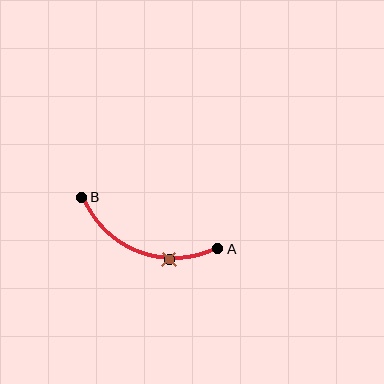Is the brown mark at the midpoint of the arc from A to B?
No. The brown mark lies on the arc but is closer to endpoint A. The arc midpoint would be at the point on the curve equidistant along the arc from both A and B.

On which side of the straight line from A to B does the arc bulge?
The arc bulges below the straight line connecting A and B.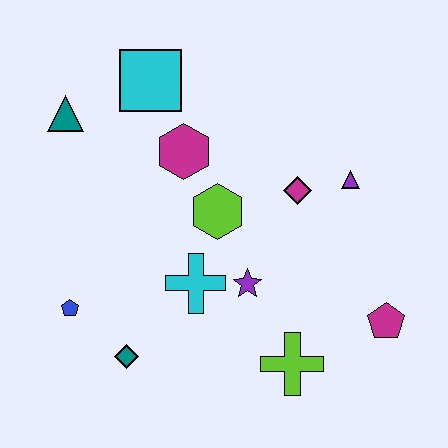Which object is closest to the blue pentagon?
The teal diamond is closest to the blue pentagon.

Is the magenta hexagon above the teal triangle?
No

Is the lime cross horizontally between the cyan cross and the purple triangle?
Yes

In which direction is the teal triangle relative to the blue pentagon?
The teal triangle is above the blue pentagon.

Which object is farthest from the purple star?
The teal triangle is farthest from the purple star.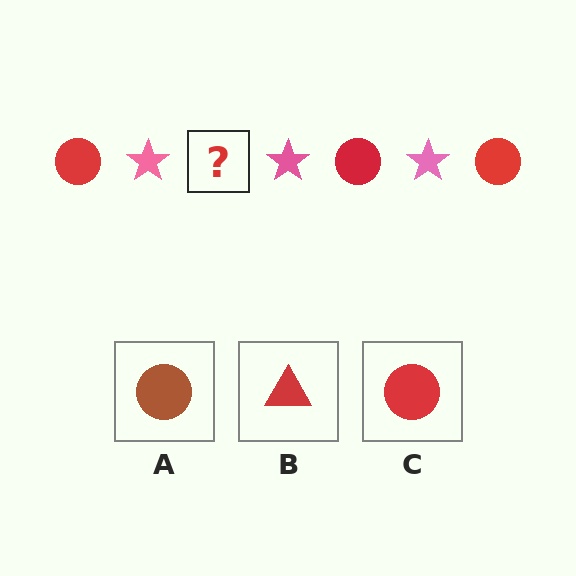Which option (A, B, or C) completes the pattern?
C.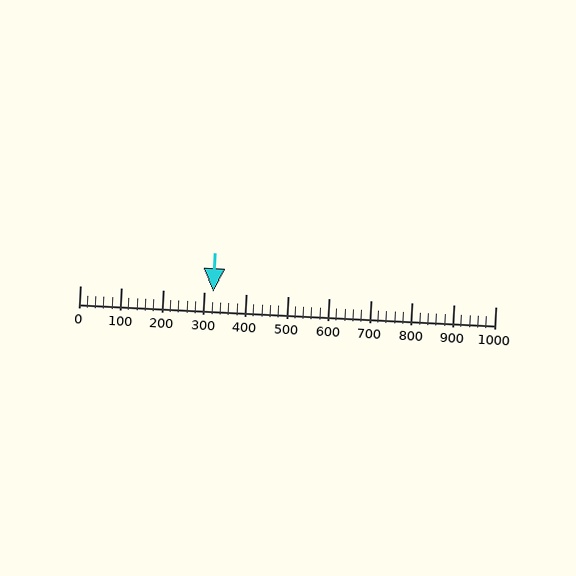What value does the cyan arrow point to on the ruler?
The cyan arrow points to approximately 320.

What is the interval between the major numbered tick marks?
The major tick marks are spaced 100 units apart.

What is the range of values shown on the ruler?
The ruler shows values from 0 to 1000.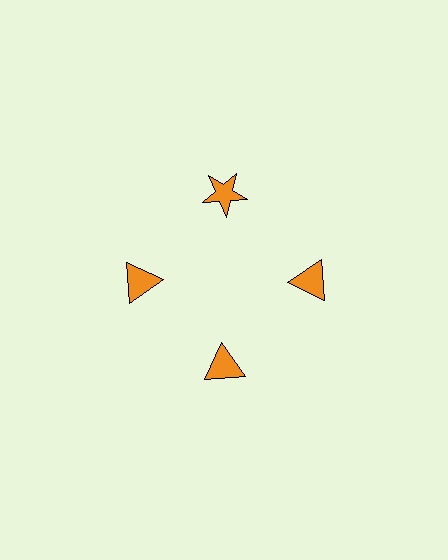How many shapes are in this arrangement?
There are 4 shapes arranged in a ring pattern.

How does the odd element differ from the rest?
It has a different shape: star instead of triangle.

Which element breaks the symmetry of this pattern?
The orange star at roughly the 12 o'clock position breaks the symmetry. All other shapes are orange triangles.